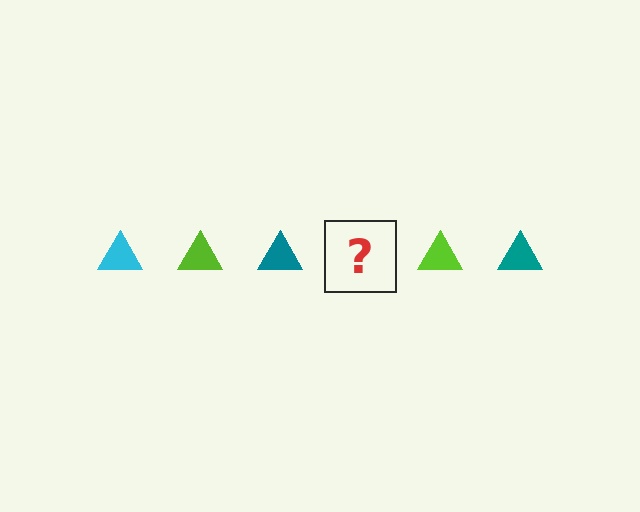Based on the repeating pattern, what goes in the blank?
The blank should be a cyan triangle.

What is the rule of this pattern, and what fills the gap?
The rule is that the pattern cycles through cyan, lime, teal triangles. The gap should be filled with a cyan triangle.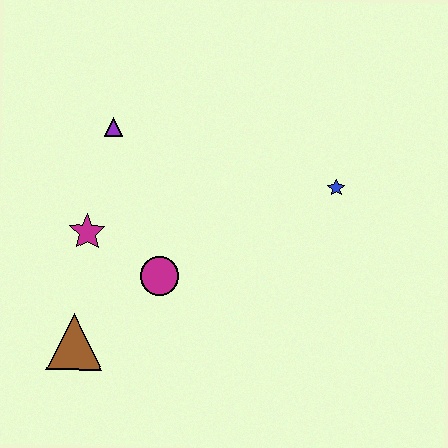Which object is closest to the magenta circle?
The magenta star is closest to the magenta circle.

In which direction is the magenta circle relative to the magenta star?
The magenta circle is to the right of the magenta star.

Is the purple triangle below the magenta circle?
No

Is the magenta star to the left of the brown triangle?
No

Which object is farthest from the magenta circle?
The blue star is farthest from the magenta circle.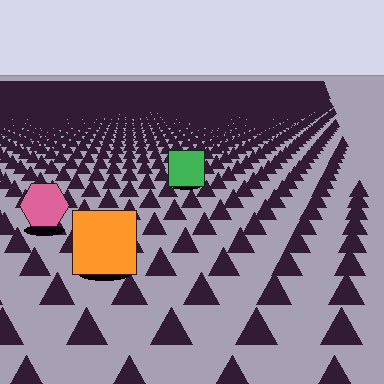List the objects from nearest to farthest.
From nearest to farthest: the orange square, the pink hexagon, the green square.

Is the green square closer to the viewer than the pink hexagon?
No. The pink hexagon is closer — you can tell from the texture gradient: the ground texture is coarser near it.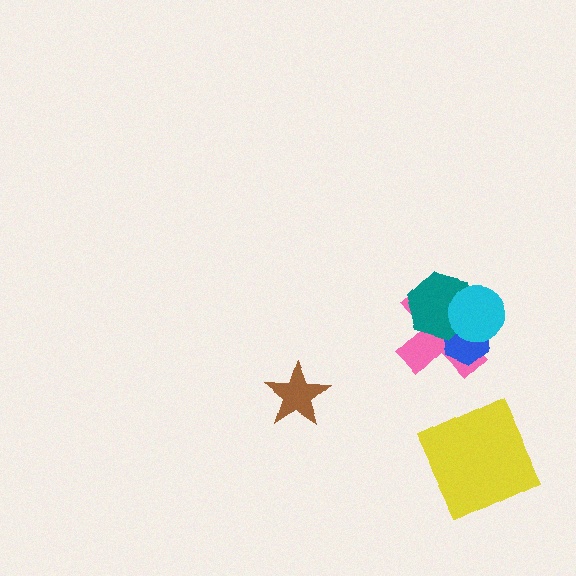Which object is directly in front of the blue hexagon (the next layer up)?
The teal hexagon is directly in front of the blue hexagon.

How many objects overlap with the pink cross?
3 objects overlap with the pink cross.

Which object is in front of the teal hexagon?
The cyan circle is in front of the teal hexagon.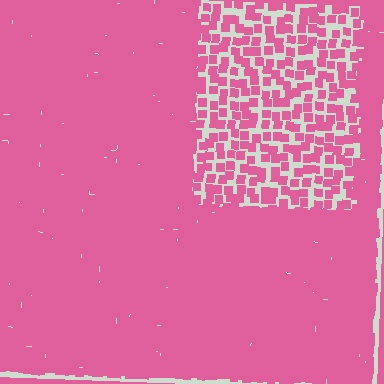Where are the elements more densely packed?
The elements are more densely packed outside the rectangle boundary.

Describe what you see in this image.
The image contains small pink elements arranged at two different densities. A rectangle-shaped region is visible where the elements are less densely packed than the surrounding area.